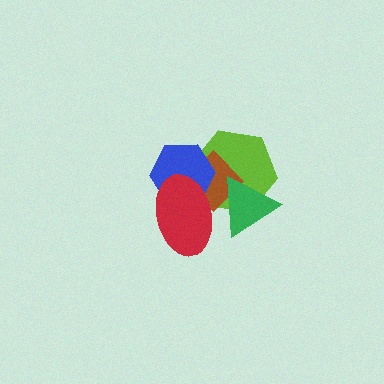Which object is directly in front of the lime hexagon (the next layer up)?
The brown diamond is directly in front of the lime hexagon.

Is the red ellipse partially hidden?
No, no other shape covers it.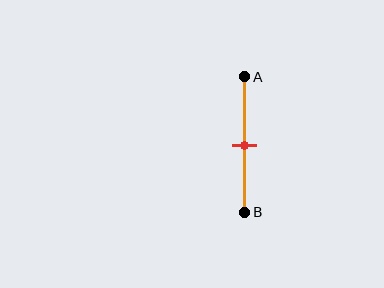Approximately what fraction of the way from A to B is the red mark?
The red mark is approximately 50% of the way from A to B.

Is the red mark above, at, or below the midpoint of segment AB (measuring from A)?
The red mark is approximately at the midpoint of segment AB.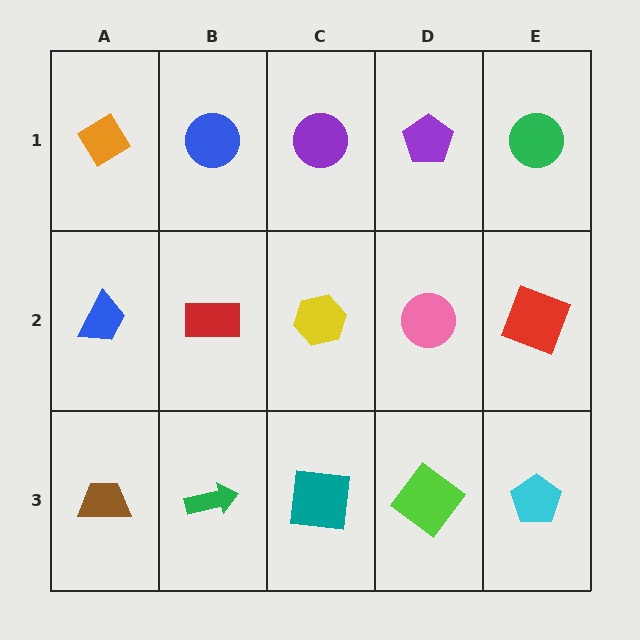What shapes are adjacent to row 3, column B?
A red rectangle (row 2, column B), a brown trapezoid (row 3, column A), a teal square (row 3, column C).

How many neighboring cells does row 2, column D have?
4.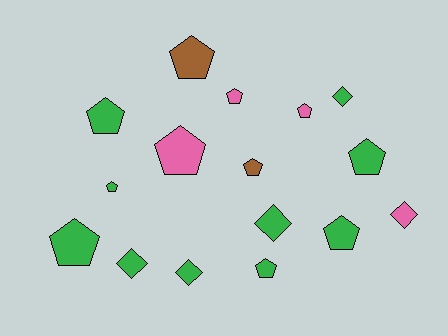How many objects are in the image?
There are 16 objects.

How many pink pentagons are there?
There are 3 pink pentagons.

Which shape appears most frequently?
Pentagon, with 11 objects.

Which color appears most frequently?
Green, with 10 objects.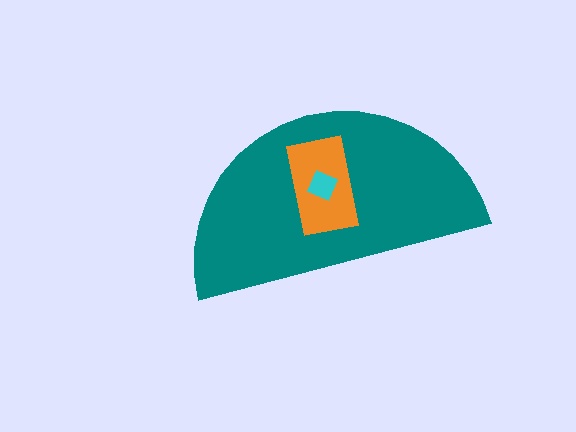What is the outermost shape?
The teal semicircle.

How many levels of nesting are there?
3.